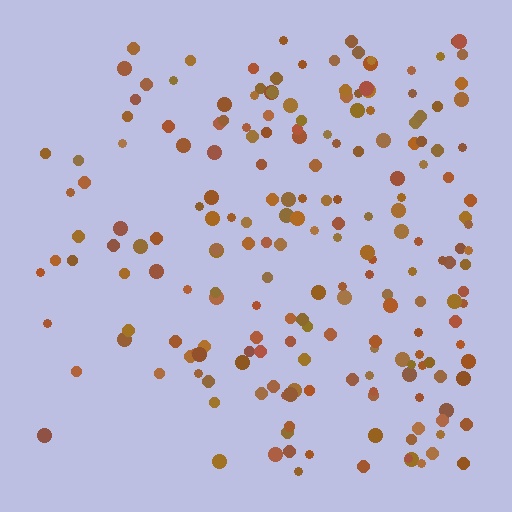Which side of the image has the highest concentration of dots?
The right.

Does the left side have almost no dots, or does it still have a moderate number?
Still a moderate number, just noticeably fewer than the right.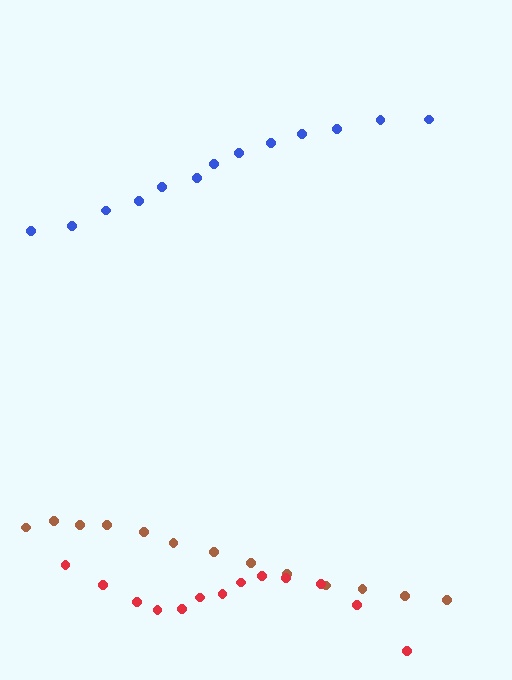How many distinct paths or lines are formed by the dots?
There are 3 distinct paths.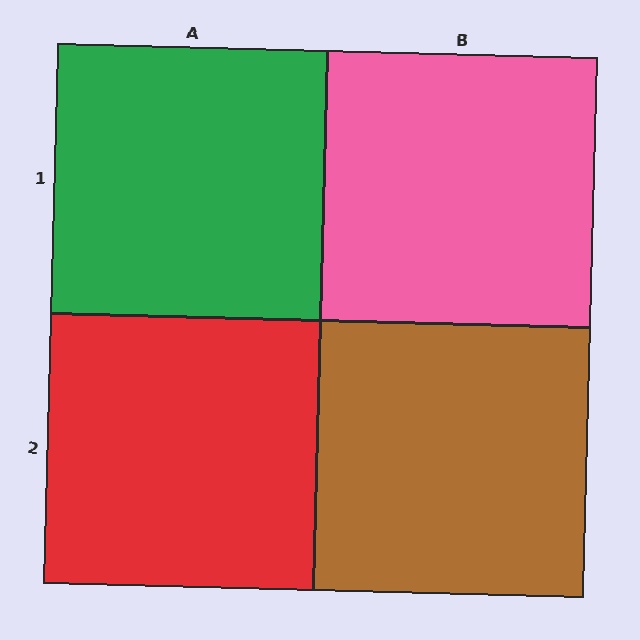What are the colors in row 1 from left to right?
Green, pink.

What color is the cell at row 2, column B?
Brown.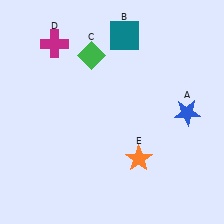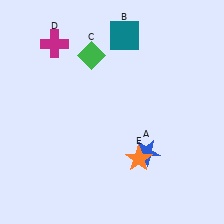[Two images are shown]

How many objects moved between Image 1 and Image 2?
1 object moved between the two images.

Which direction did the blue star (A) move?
The blue star (A) moved left.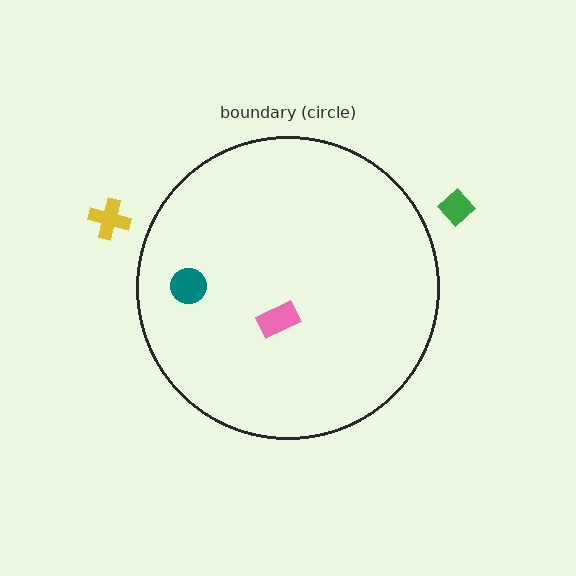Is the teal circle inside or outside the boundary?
Inside.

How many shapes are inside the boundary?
2 inside, 2 outside.